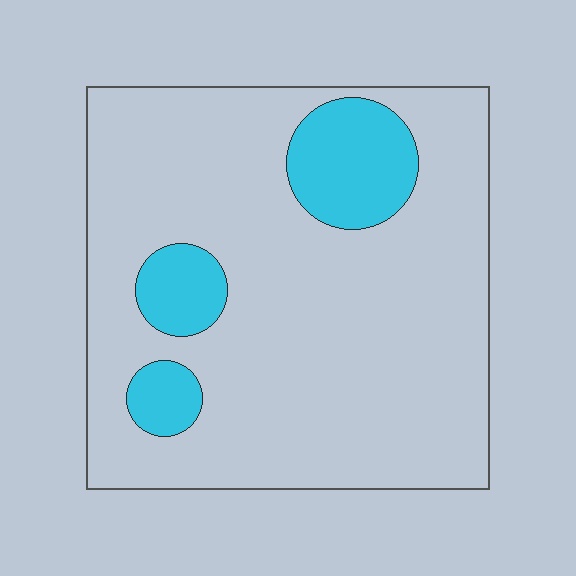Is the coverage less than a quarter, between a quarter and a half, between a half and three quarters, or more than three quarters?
Less than a quarter.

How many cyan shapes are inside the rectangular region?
3.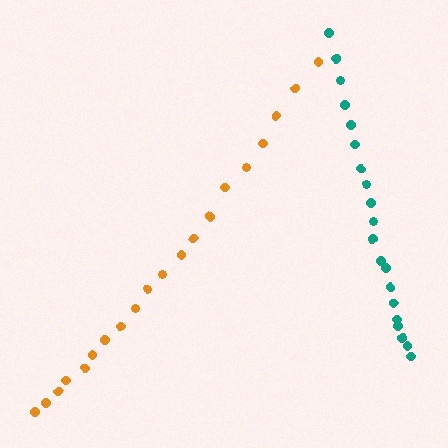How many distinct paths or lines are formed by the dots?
There are 2 distinct paths.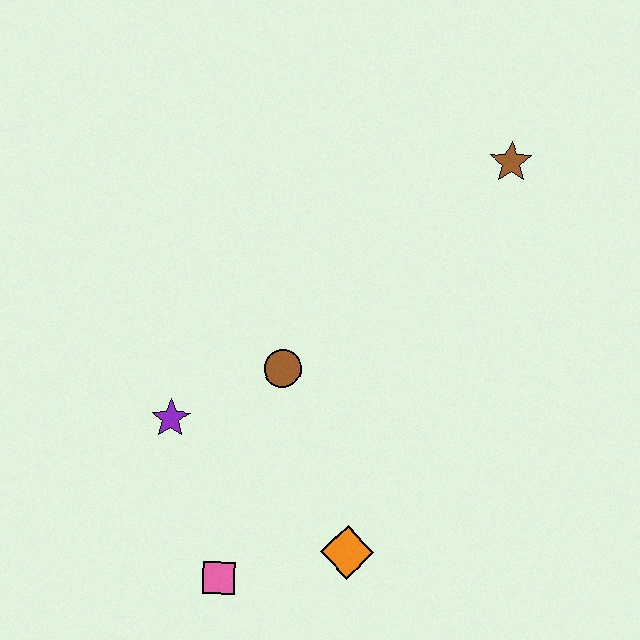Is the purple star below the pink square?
No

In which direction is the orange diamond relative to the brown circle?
The orange diamond is below the brown circle.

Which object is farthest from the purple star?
The brown star is farthest from the purple star.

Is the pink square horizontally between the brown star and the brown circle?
No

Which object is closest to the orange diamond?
The pink square is closest to the orange diamond.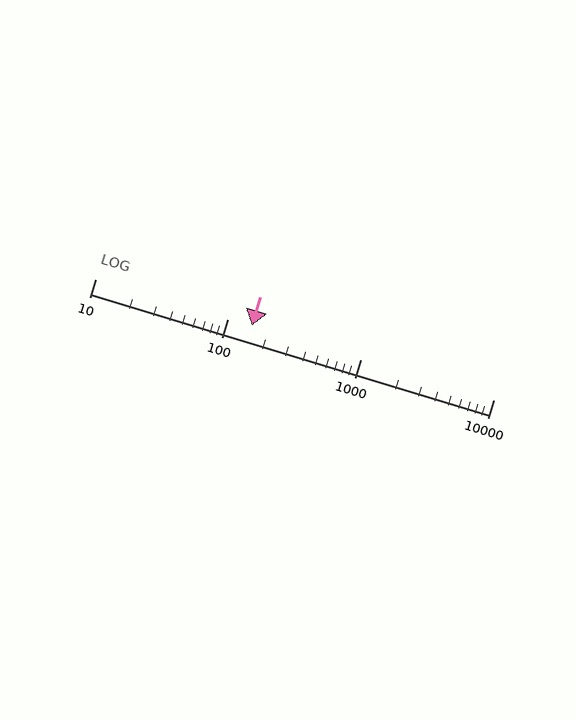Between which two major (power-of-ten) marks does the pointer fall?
The pointer is between 100 and 1000.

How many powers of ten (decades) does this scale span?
The scale spans 3 decades, from 10 to 10000.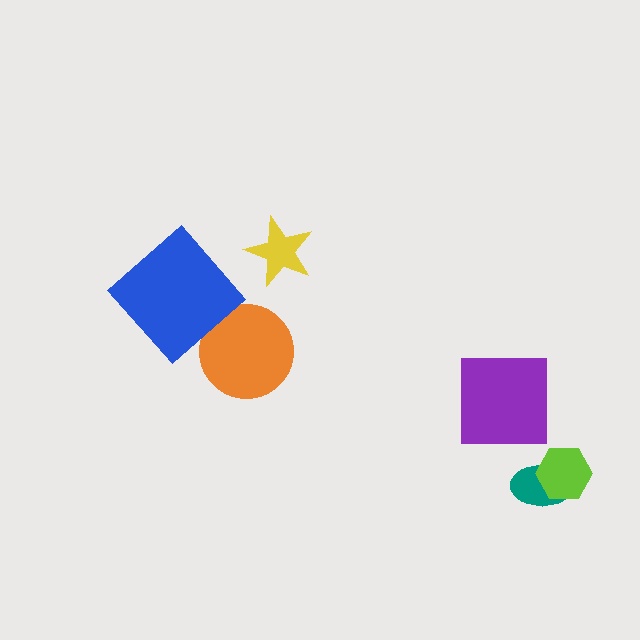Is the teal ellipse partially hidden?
Yes, it is partially covered by another shape.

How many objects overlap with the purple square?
0 objects overlap with the purple square.